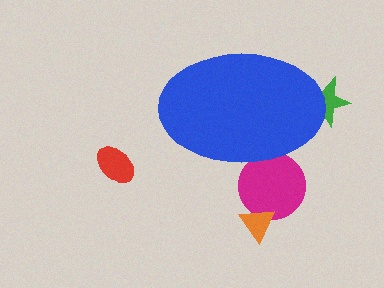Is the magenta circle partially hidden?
Yes, the magenta circle is partially hidden behind the blue ellipse.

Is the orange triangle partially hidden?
No, the orange triangle is fully visible.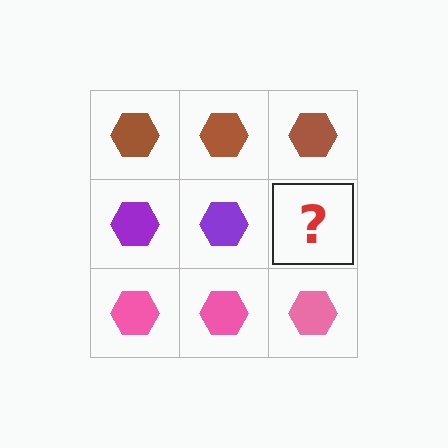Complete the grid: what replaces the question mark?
The question mark should be replaced with a purple hexagon.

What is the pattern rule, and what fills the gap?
The rule is that each row has a consistent color. The gap should be filled with a purple hexagon.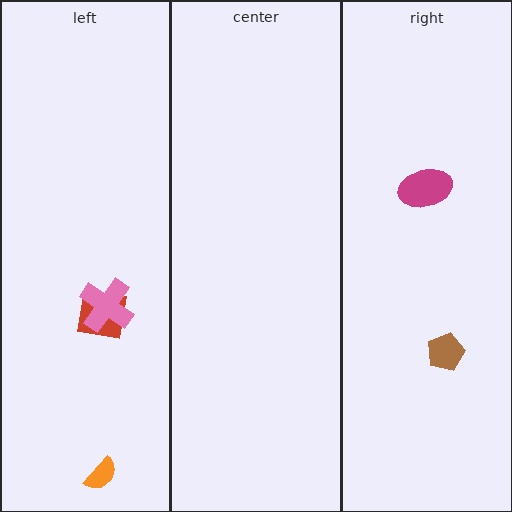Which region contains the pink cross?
The left region.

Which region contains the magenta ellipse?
The right region.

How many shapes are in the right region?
2.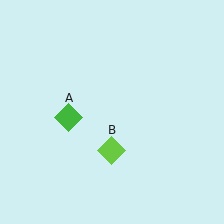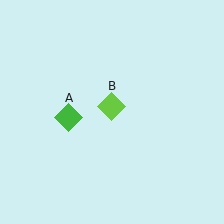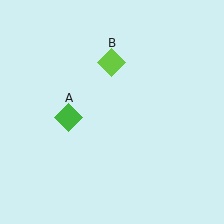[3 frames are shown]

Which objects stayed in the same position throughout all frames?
Green diamond (object A) remained stationary.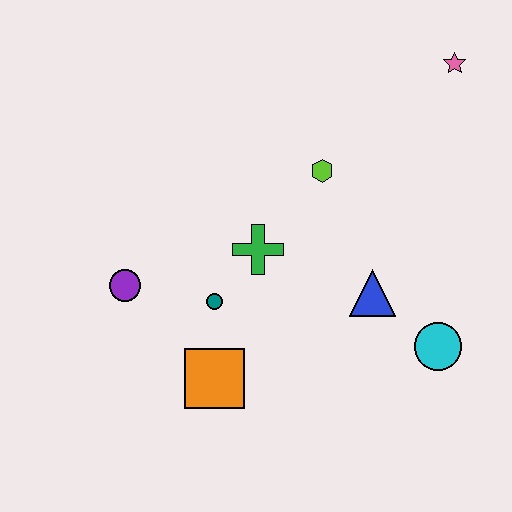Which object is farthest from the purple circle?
The pink star is farthest from the purple circle.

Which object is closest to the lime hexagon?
The green cross is closest to the lime hexagon.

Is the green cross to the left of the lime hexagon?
Yes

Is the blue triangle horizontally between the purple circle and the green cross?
No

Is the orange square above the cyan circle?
No